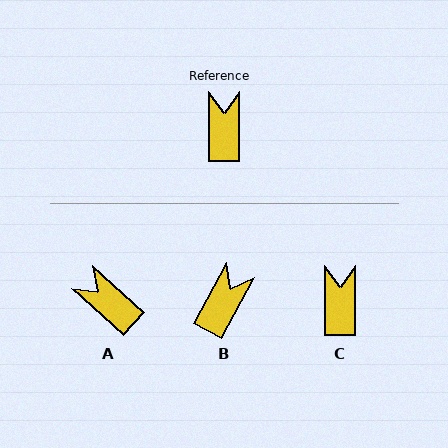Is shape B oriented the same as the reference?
No, it is off by about 28 degrees.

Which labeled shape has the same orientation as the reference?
C.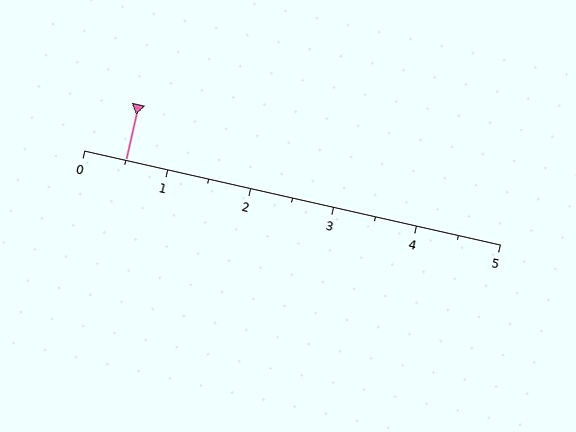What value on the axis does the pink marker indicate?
The marker indicates approximately 0.5.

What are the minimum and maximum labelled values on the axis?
The axis runs from 0 to 5.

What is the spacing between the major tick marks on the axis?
The major ticks are spaced 1 apart.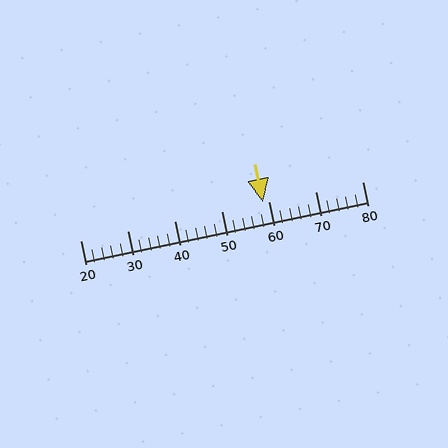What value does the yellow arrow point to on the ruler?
The yellow arrow points to approximately 59.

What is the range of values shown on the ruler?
The ruler shows values from 20 to 80.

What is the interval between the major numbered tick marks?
The major tick marks are spaced 10 units apart.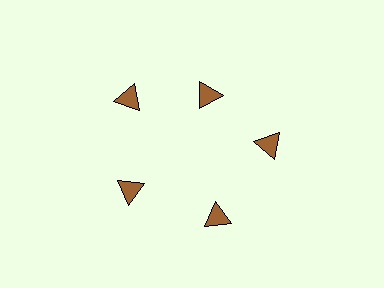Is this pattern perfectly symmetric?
No. The 5 brown triangles are arranged in a ring, but one element near the 1 o'clock position is pulled inward toward the center, breaking the 5-fold rotational symmetry.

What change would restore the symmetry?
The symmetry would be restored by moving it outward, back onto the ring so that all 5 triangles sit at equal angles and equal distance from the center.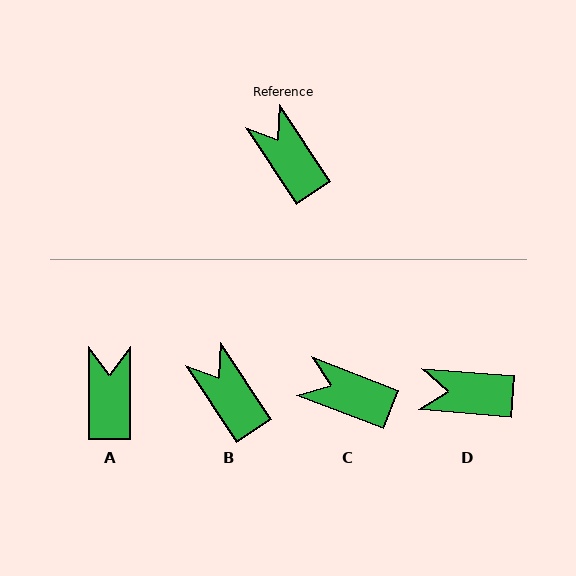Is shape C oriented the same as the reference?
No, it is off by about 35 degrees.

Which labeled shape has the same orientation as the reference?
B.